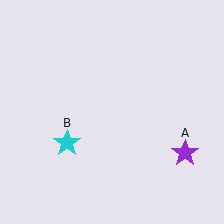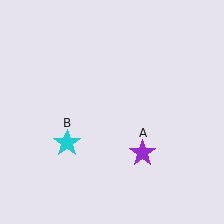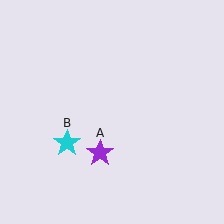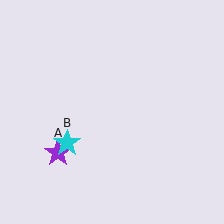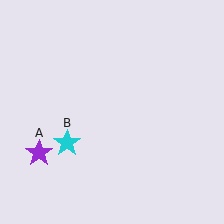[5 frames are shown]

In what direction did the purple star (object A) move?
The purple star (object A) moved left.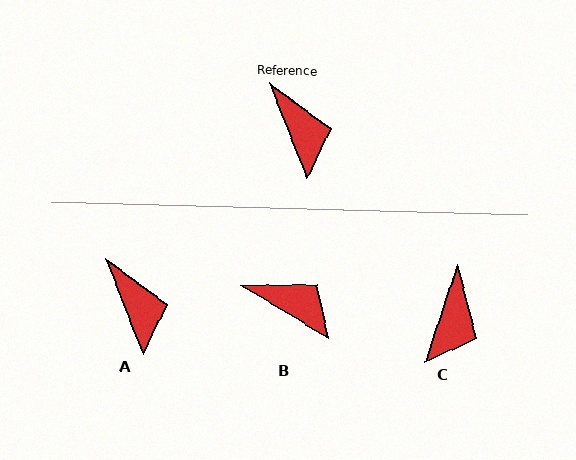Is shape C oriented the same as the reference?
No, it is off by about 40 degrees.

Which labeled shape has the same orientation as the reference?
A.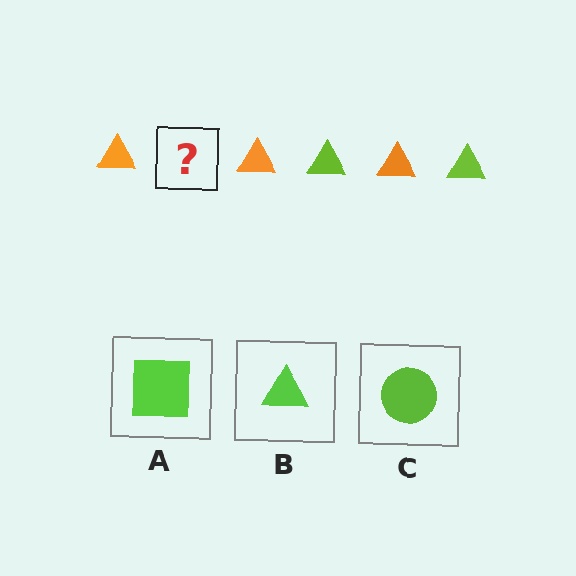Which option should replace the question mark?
Option B.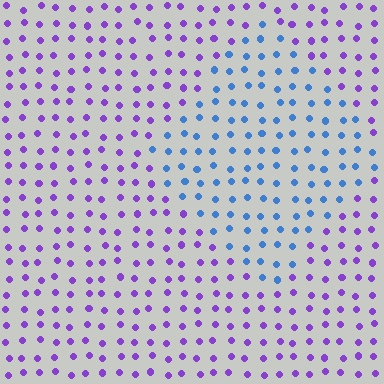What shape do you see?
I see a diamond.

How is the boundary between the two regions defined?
The boundary is defined purely by a slight shift in hue (about 57 degrees). Spacing, size, and orientation are identical on both sides.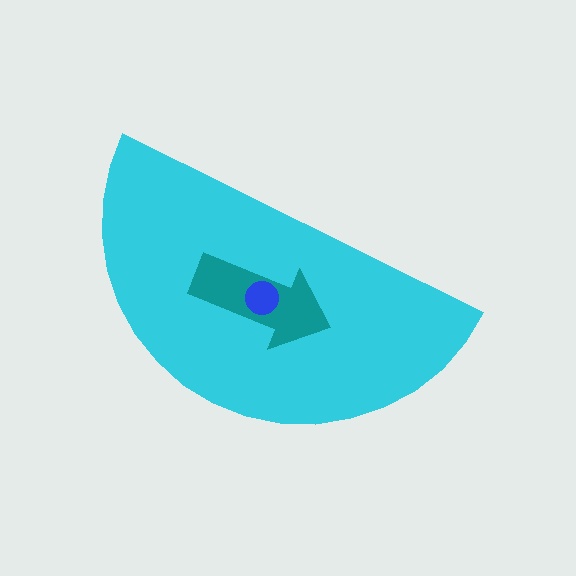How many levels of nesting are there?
3.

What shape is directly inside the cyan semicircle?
The teal arrow.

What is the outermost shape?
The cyan semicircle.